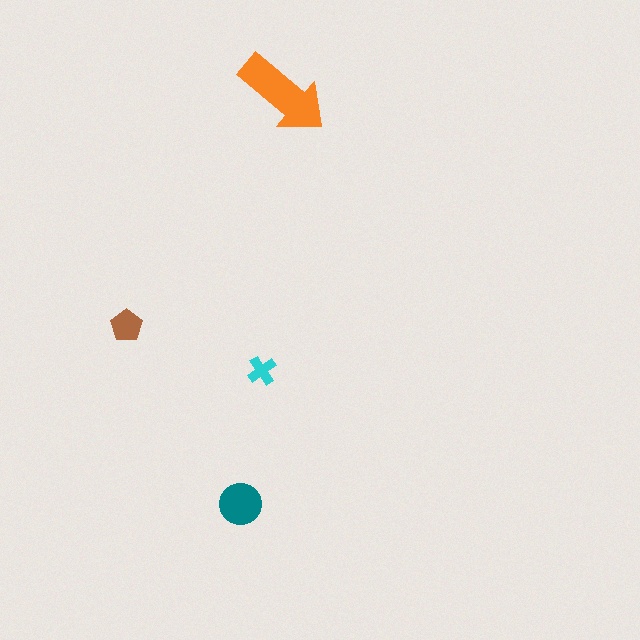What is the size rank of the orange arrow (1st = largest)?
1st.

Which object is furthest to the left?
The brown pentagon is leftmost.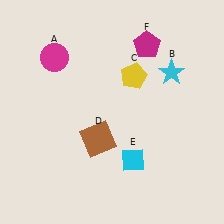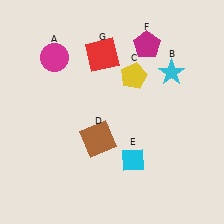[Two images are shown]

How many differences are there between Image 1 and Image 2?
There is 1 difference between the two images.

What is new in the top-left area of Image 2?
A red square (G) was added in the top-left area of Image 2.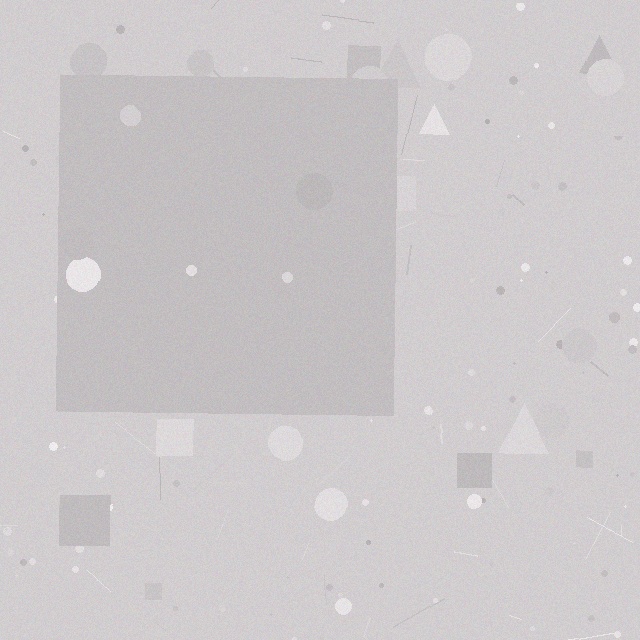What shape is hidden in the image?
A square is hidden in the image.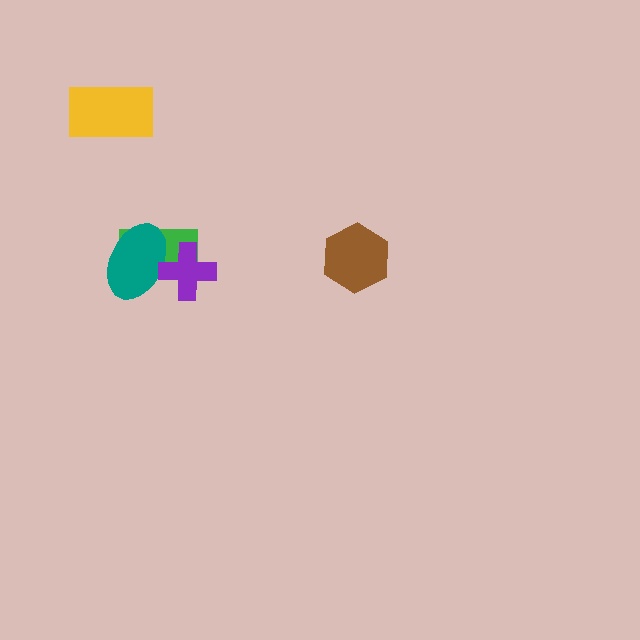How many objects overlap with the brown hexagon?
0 objects overlap with the brown hexagon.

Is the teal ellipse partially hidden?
Yes, it is partially covered by another shape.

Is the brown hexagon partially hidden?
No, no other shape covers it.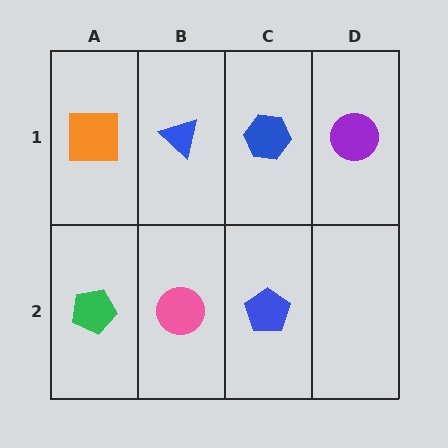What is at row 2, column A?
A green pentagon.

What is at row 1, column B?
A blue triangle.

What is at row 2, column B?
A pink circle.